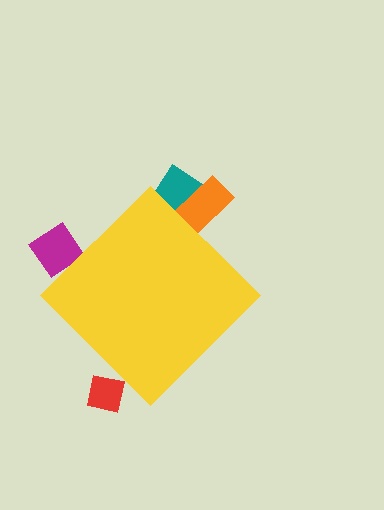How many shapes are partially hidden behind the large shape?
4 shapes are partially hidden.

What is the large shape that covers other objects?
A yellow diamond.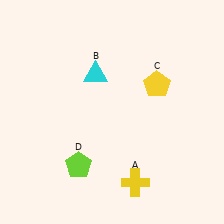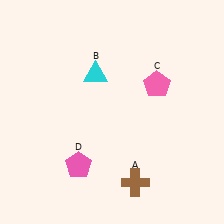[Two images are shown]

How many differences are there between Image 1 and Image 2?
There are 3 differences between the two images.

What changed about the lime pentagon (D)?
In Image 1, D is lime. In Image 2, it changed to pink.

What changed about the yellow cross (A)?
In Image 1, A is yellow. In Image 2, it changed to brown.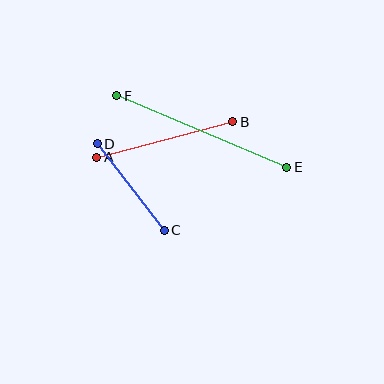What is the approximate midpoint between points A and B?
The midpoint is at approximately (165, 140) pixels.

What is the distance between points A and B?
The distance is approximately 141 pixels.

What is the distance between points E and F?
The distance is approximately 185 pixels.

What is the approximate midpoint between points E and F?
The midpoint is at approximately (202, 132) pixels.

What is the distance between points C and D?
The distance is approximately 109 pixels.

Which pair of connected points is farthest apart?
Points E and F are farthest apart.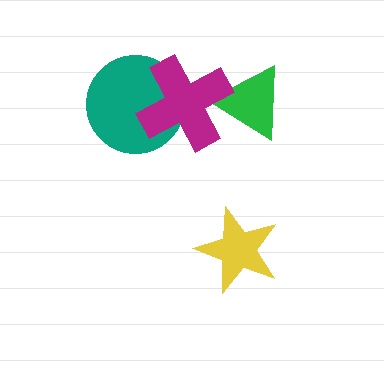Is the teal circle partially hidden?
Yes, it is partially covered by another shape.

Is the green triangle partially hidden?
Yes, it is partially covered by another shape.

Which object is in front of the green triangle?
The magenta cross is in front of the green triangle.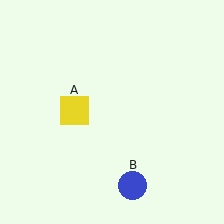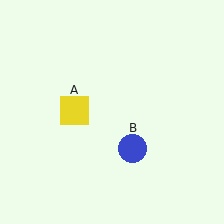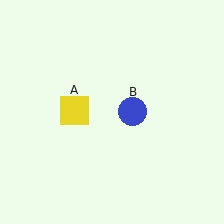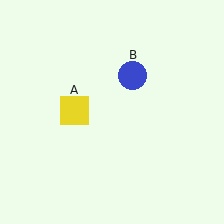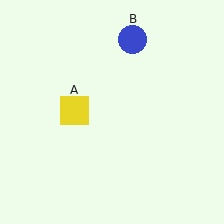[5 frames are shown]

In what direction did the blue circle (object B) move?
The blue circle (object B) moved up.